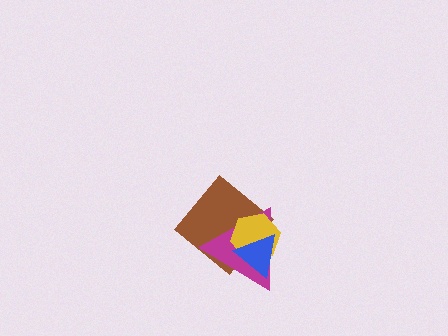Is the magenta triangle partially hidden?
Yes, it is partially covered by another shape.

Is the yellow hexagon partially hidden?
Yes, it is partially covered by another shape.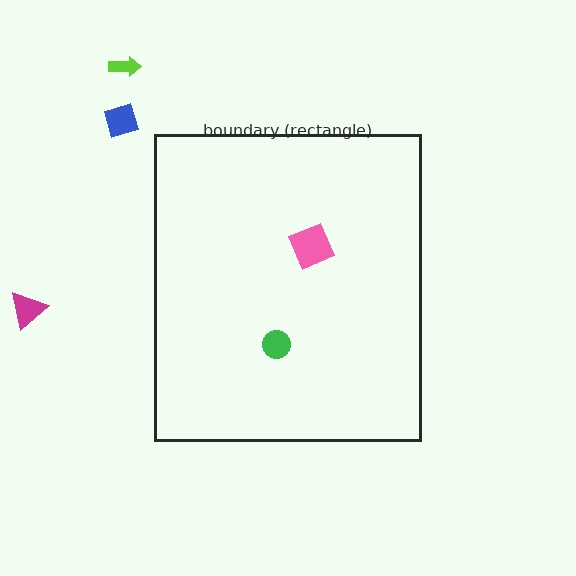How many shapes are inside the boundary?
2 inside, 3 outside.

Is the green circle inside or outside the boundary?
Inside.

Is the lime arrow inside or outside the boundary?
Outside.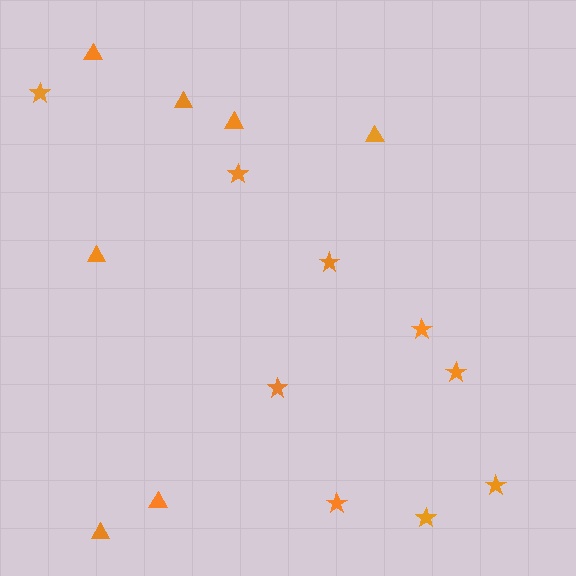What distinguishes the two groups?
There are 2 groups: one group of triangles (7) and one group of stars (9).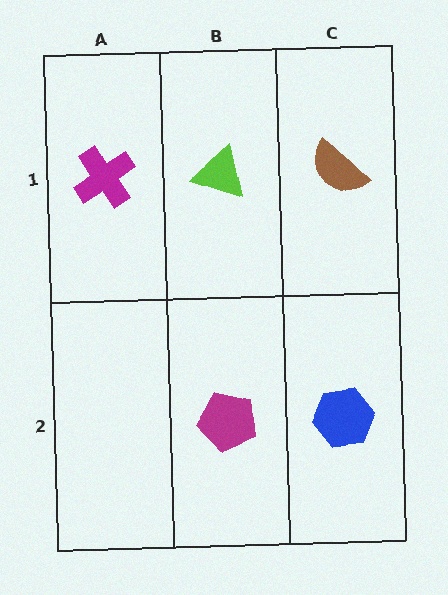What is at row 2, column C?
A blue hexagon.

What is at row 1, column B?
A lime triangle.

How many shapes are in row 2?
2 shapes.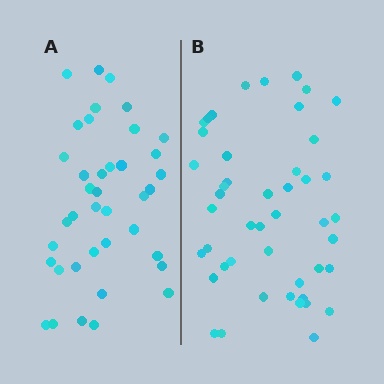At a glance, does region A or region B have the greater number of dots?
Region B (the right region) has more dots.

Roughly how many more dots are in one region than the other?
Region B has roughly 8 or so more dots than region A.